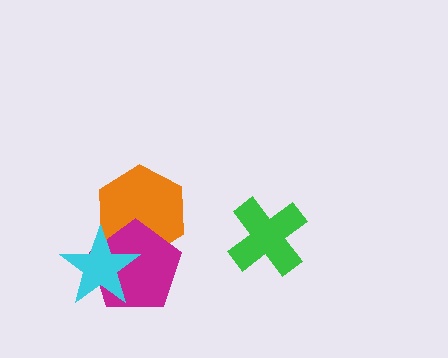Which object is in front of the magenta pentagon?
The cyan star is in front of the magenta pentagon.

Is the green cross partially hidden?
No, no other shape covers it.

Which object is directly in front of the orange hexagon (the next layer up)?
The magenta pentagon is directly in front of the orange hexagon.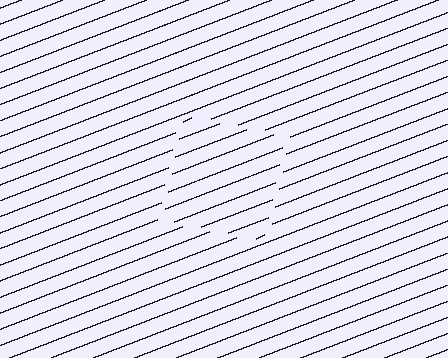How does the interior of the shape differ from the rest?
The interior of the shape contains the same grating, shifted by half a period — the contour is defined by the phase discontinuity where line-ends from the inner and outer gratings abut.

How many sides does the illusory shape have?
4 sides — the line-ends trace a square.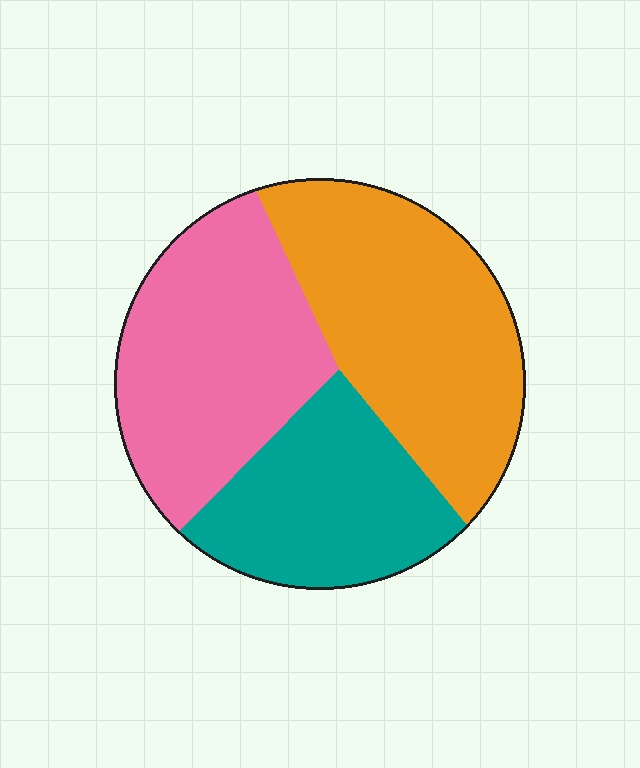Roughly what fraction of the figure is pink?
Pink takes up about one third (1/3) of the figure.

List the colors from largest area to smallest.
From largest to smallest: orange, pink, teal.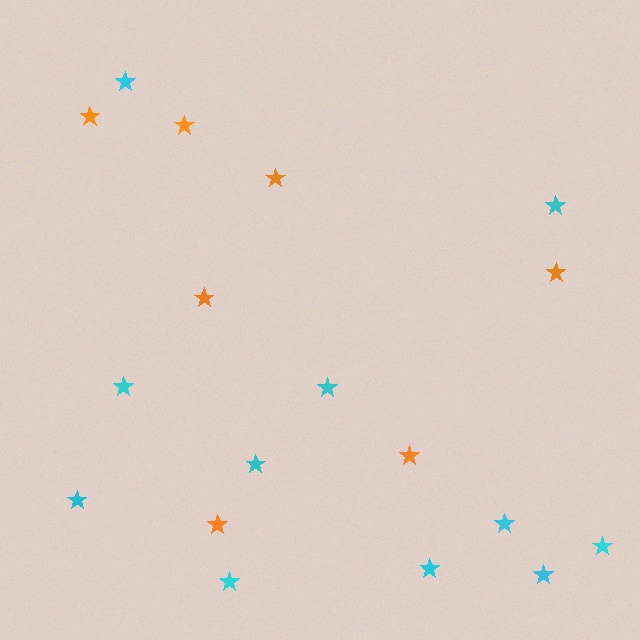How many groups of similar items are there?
There are 2 groups: one group of cyan stars (11) and one group of orange stars (7).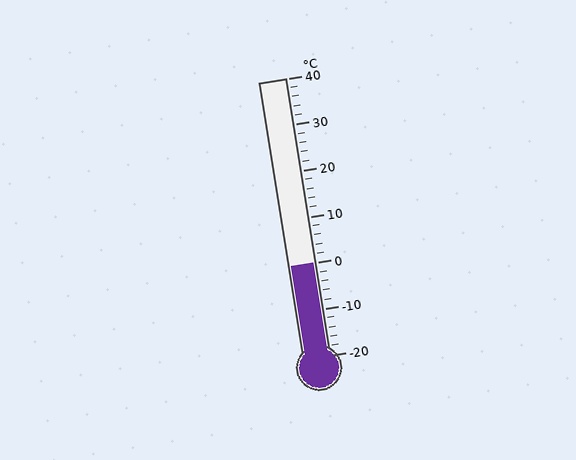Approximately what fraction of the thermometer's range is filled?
The thermometer is filled to approximately 35% of its range.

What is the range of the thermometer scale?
The thermometer scale ranges from -20°C to 40°C.